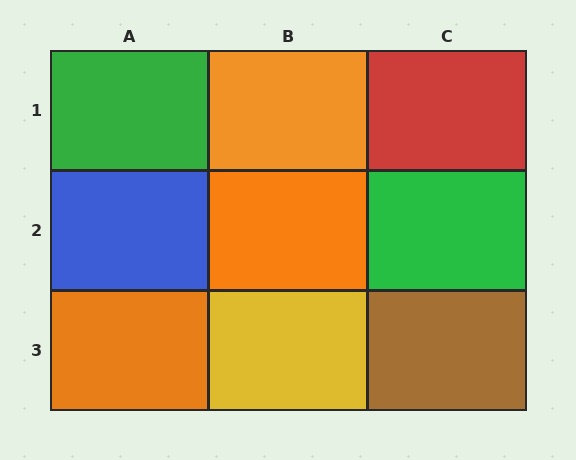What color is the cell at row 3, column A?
Orange.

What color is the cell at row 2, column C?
Green.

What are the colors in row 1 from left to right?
Green, orange, red.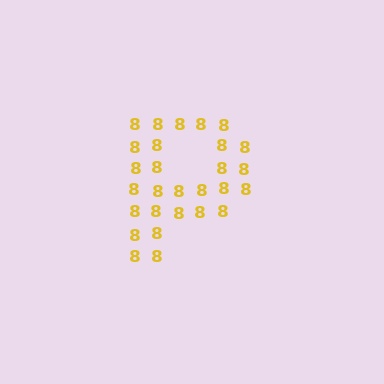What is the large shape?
The large shape is the letter P.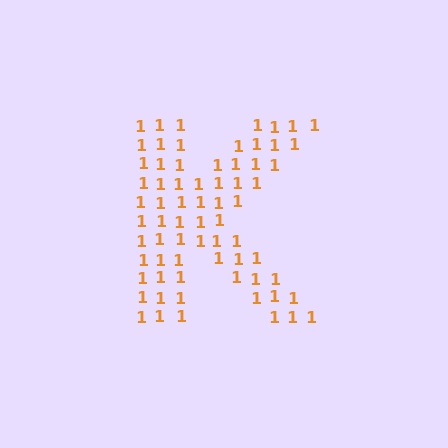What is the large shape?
The large shape is the letter K.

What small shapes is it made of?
It is made of small digit 1's.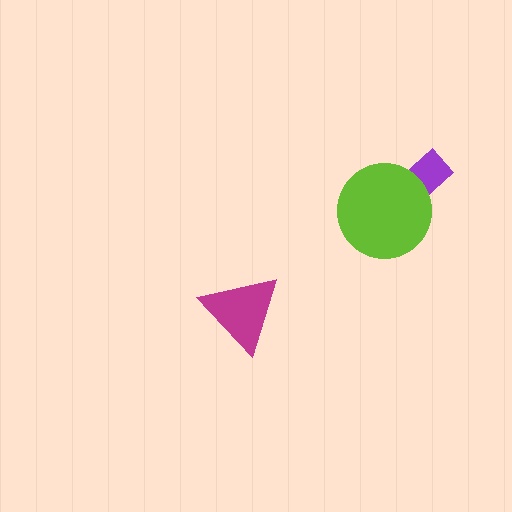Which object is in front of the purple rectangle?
The lime circle is in front of the purple rectangle.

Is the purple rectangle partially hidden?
Yes, it is partially covered by another shape.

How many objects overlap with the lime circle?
1 object overlaps with the lime circle.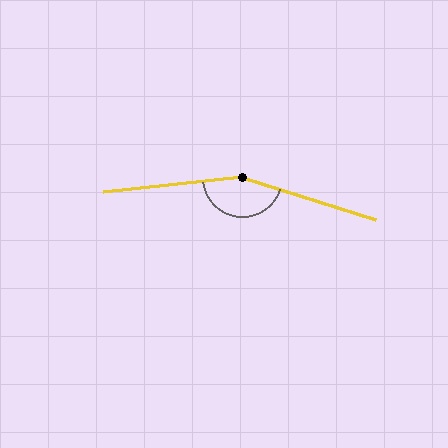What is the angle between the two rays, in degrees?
Approximately 156 degrees.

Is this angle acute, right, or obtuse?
It is obtuse.